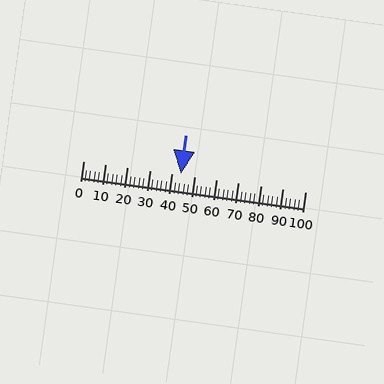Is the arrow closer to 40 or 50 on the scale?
The arrow is closer to 40.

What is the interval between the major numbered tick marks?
The major tick marks are spaced 10 units apart.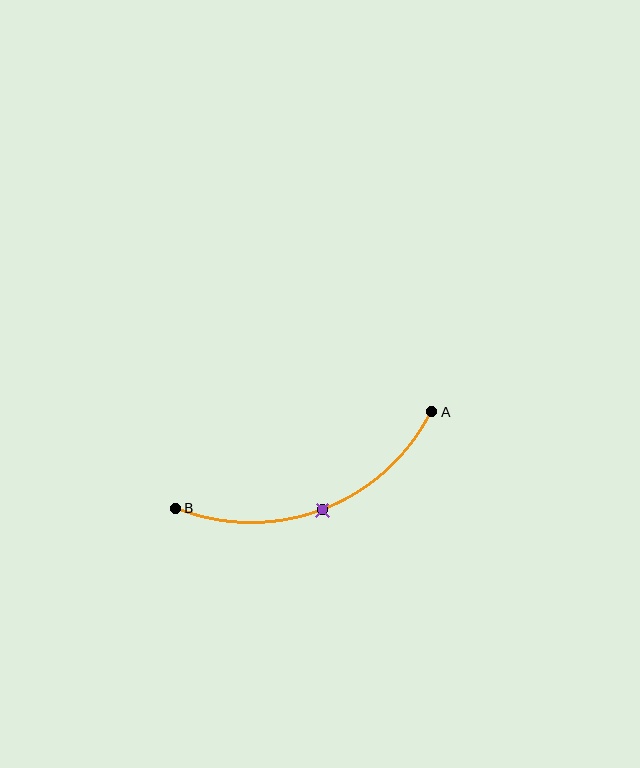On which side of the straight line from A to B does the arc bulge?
The arc bulges below the straight line connecting A and B.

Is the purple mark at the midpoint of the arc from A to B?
Yes. The purple mark lies on the arc at equal arc-length from both A and B — it is the arc midpoint.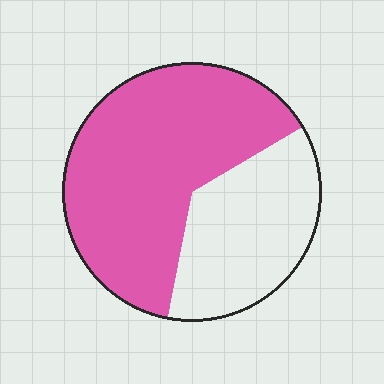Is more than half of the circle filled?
Yes.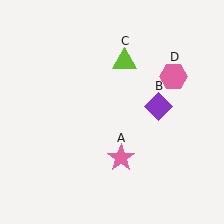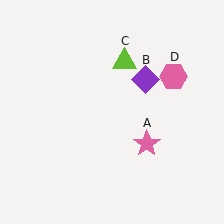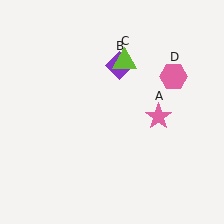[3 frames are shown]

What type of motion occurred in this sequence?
The pink star (object A), purple diamond (object B) rotated counterclockwise around the center of the scene.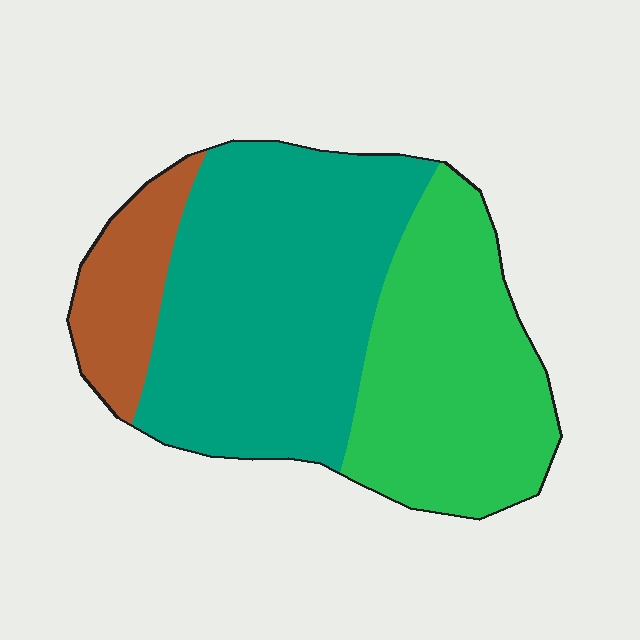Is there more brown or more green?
Green.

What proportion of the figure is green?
Green covers about 35% of the figure.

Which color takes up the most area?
Teal, at roughly 50%.